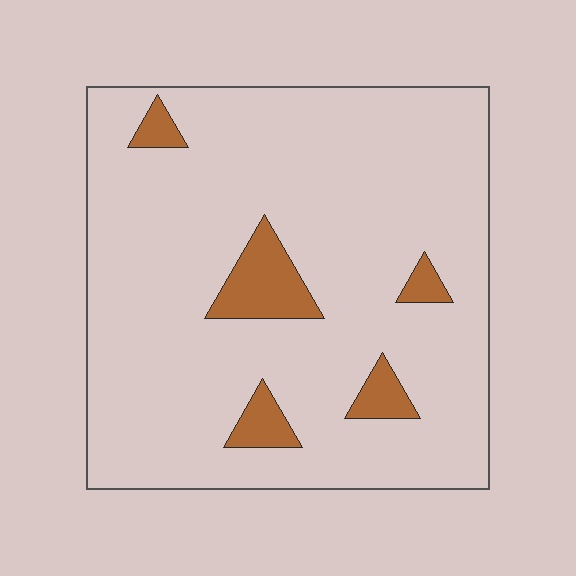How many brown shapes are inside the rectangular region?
5.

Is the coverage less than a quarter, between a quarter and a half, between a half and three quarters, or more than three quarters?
Less than a quarter.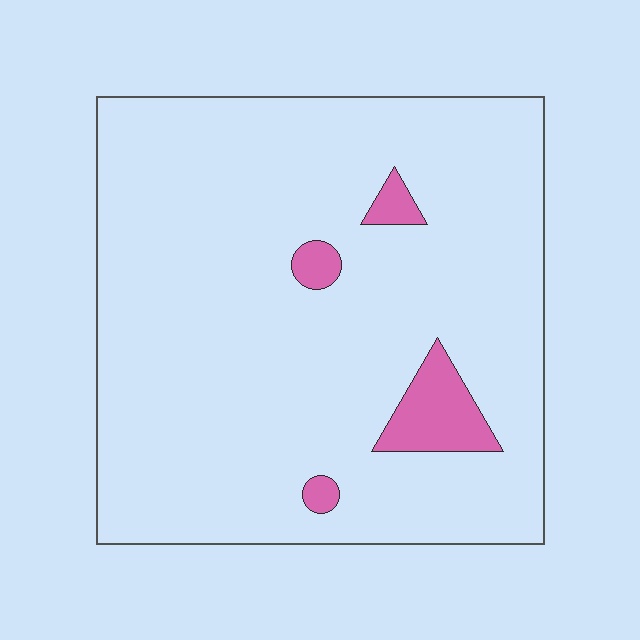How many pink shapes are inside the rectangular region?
4.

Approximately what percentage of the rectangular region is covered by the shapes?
Approximately 5%.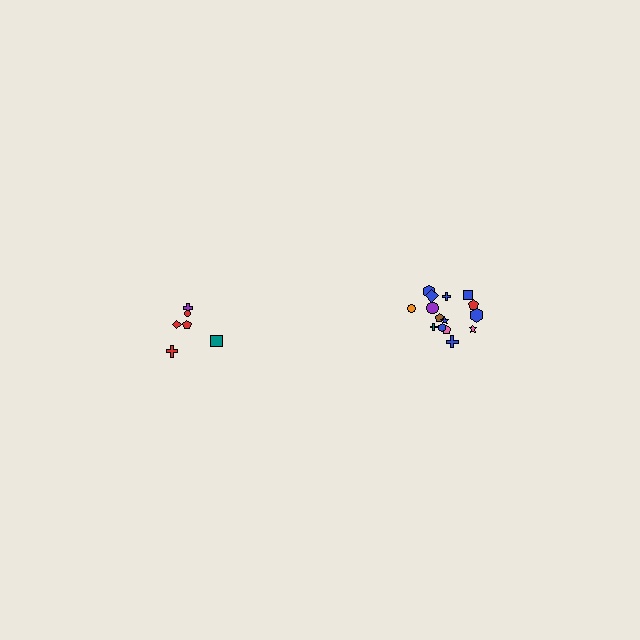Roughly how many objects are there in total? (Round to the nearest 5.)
Roughly 20 objects in total.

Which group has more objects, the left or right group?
The right group.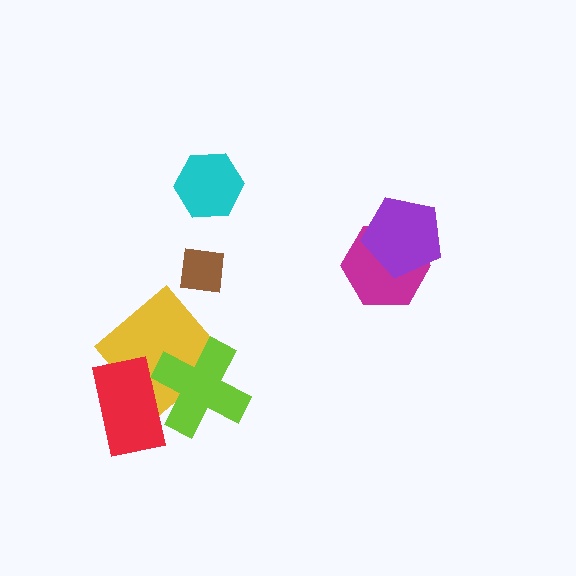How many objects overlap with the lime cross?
2 objects overlap with the lime cross.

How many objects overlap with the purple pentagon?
1 object overlaps with the purple pentagon.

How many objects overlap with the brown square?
0 objects overlap with the brown square.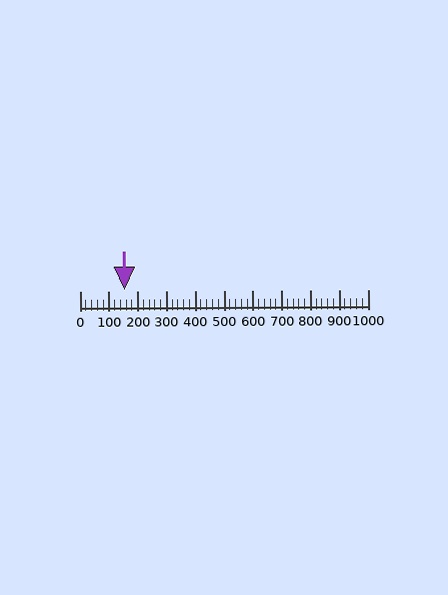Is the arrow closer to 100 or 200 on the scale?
The arrow is closer to 200.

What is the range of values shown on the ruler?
The ruler shows values from 0 to 1000.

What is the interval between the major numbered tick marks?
The major tick marks are spaced 100 units apart.